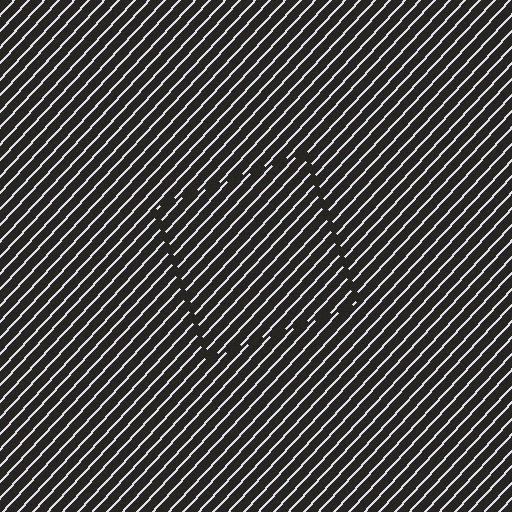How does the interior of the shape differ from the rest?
The interior of the shape contains the same grating, shifted by half a period — the contour is defined by the phase discontinuity where line-ends from the inner and outer gratings abut.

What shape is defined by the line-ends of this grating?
An illusory square. The interior of the shape contains the same grating, shifted by half a period — the contour is defined by the phase discontinuity where line-ends from the inner and outer gratings abut.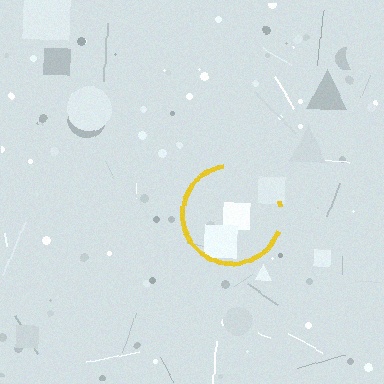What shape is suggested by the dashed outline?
The dashed outline suggests a circle.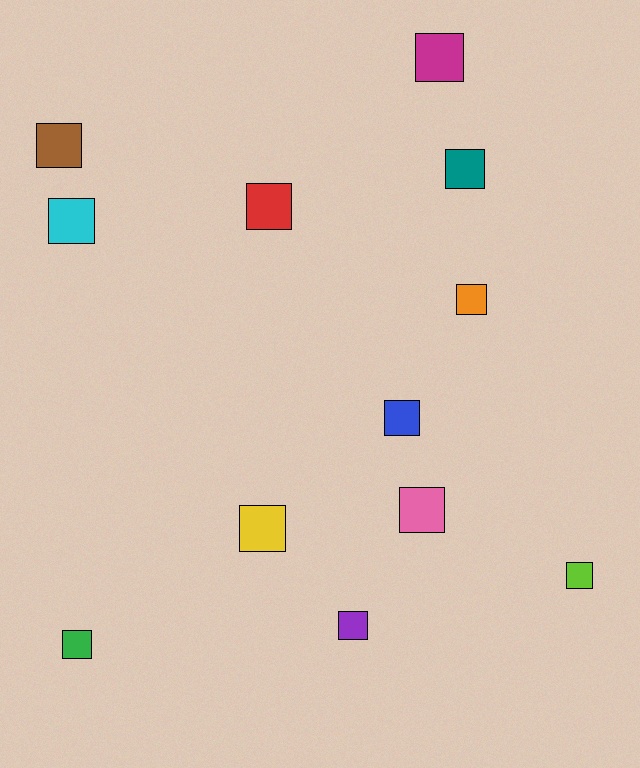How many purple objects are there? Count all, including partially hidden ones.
There is 1 purple object.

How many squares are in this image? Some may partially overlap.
There are 12 squares.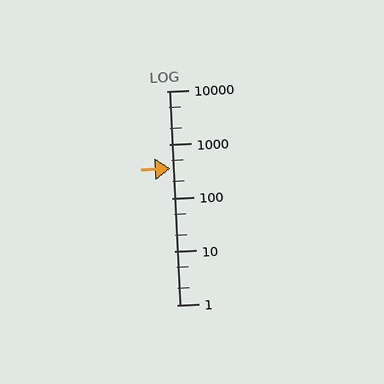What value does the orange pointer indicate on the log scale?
The pointer indicates approximately 360.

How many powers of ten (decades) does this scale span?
The scale spans 4 decades, from 1 to 10000.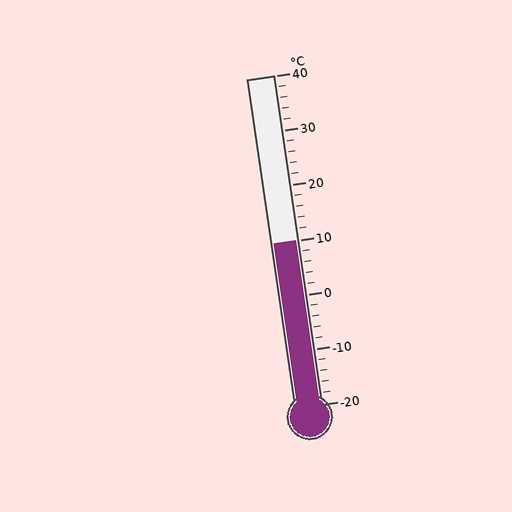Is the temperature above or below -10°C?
The temperature is above -10°C.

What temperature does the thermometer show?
The thermometer shows approximately 10°C.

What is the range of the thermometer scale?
The thermometer scale ranges from -20°C to 40°C.